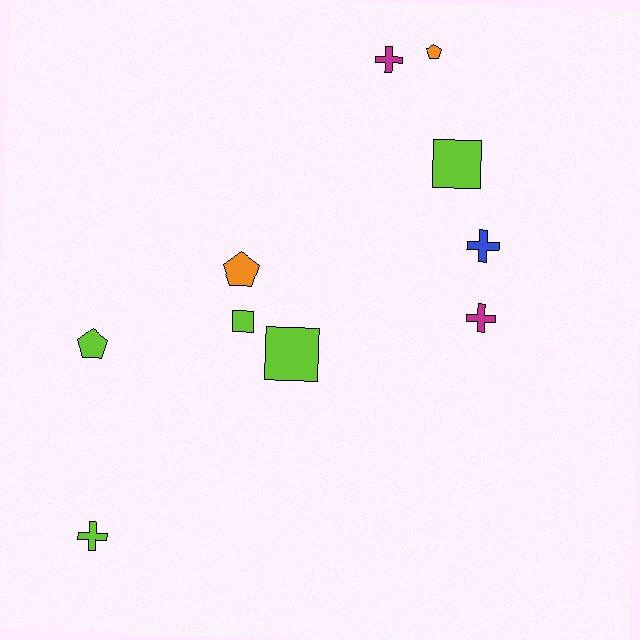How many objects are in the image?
There are 10 objects.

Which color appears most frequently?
Lime, with 5 objects.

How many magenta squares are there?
There are no magenta squares.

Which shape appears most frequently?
Cross, with 4 objects.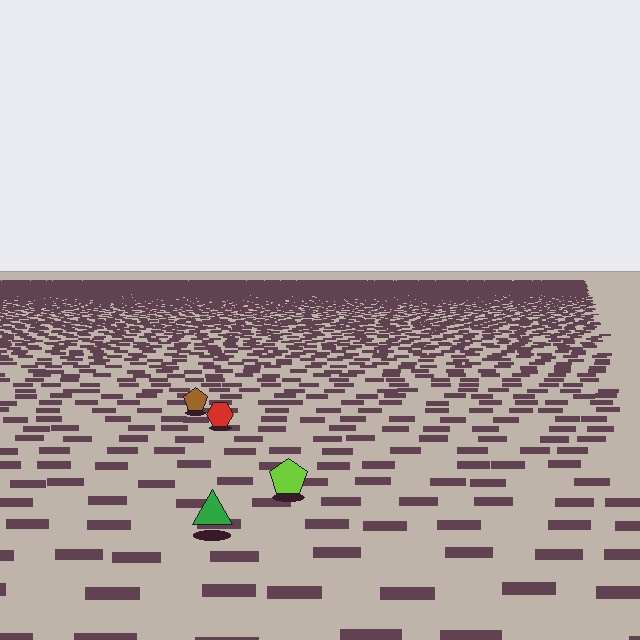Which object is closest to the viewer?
The green triangle is closest. The texture marks near it are larger and more spread out.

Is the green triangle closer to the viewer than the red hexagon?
Yes. The green triangle is closer — you can tell from the texture gradient: the ground texture is coarser near it.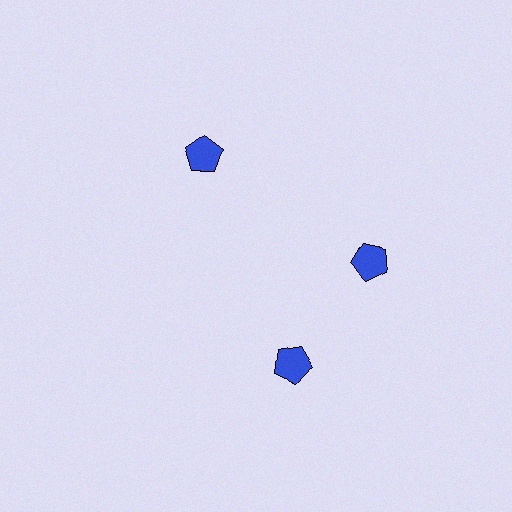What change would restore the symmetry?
The symmetry would be restored by rotating it back into even spacing with its neighbors so that all 3 pentagons sit at equal angles and equal distance from the center.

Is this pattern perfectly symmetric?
No. The 3 blue pentagons are arranged in a ring, but one element near the 7 o'clock position is rotated out of alignment along the ring, breaking the 3-fold rotational symmetry.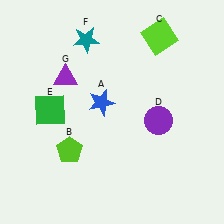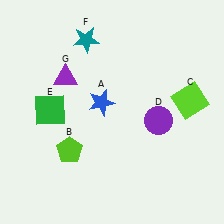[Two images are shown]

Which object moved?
The lime square (C) moved down.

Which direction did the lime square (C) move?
The lime square (C) moved down.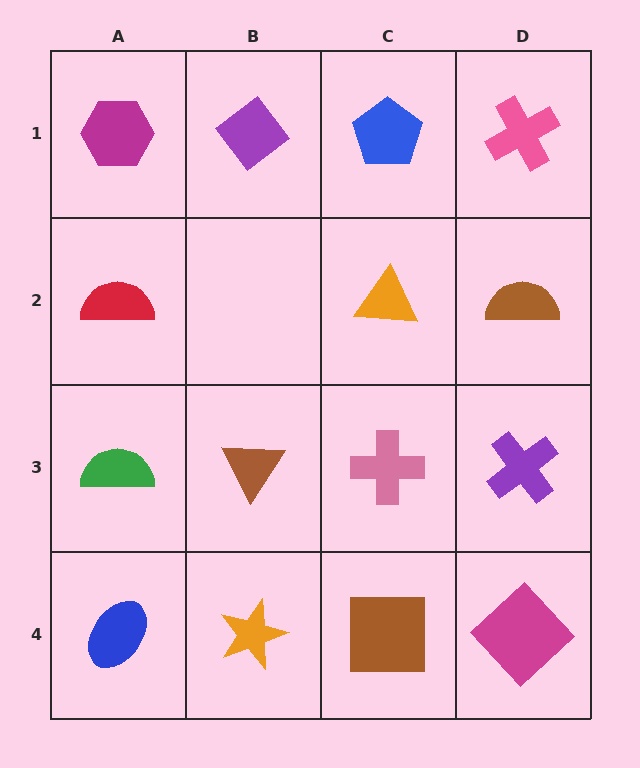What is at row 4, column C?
A brown square.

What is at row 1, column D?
A pink cross.